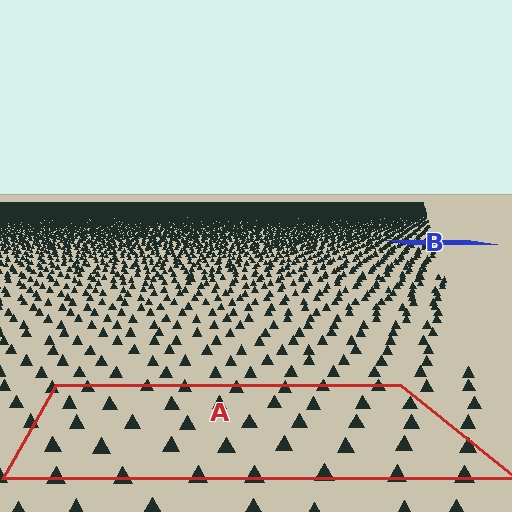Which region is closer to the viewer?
Region A is closer. The texture elements there are larger and more spread out.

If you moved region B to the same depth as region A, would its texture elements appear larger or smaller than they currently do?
They would appear larger. At a closer depth, the same texture elements are projected at a bigger on-screen size.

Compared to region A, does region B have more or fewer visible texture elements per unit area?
Region B has more texture elements per unit area — they are packed more densely because it is farther away.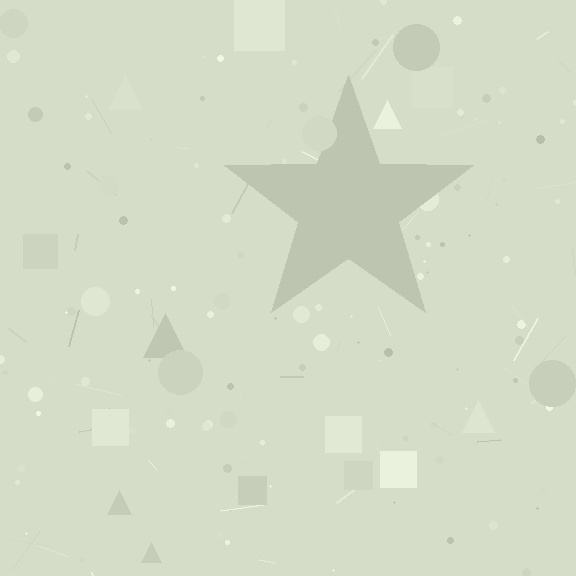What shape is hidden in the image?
A star is hidden in the image.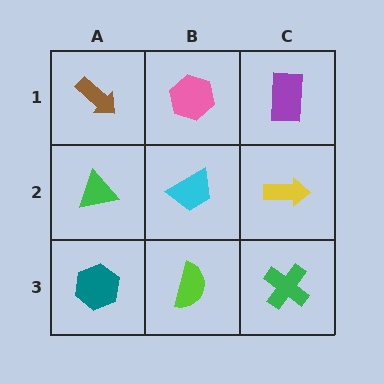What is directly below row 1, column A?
A green triangle.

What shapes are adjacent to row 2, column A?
A brown arrow (row 1, column A), a teal hexagon (row 3, column A), a cyan trapezoid (row 2, column B).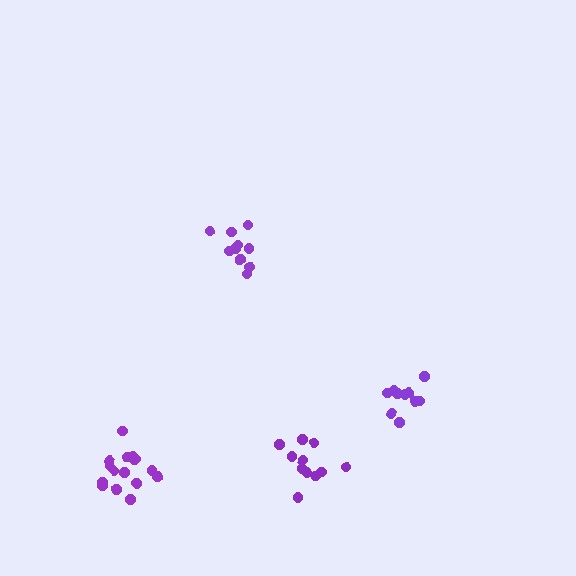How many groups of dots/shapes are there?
There are 4 groups.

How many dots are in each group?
Group 1: 16 dots, Group 2: 10 dots, Group 3: 10 dots, Group 4: 11 dots (47 total).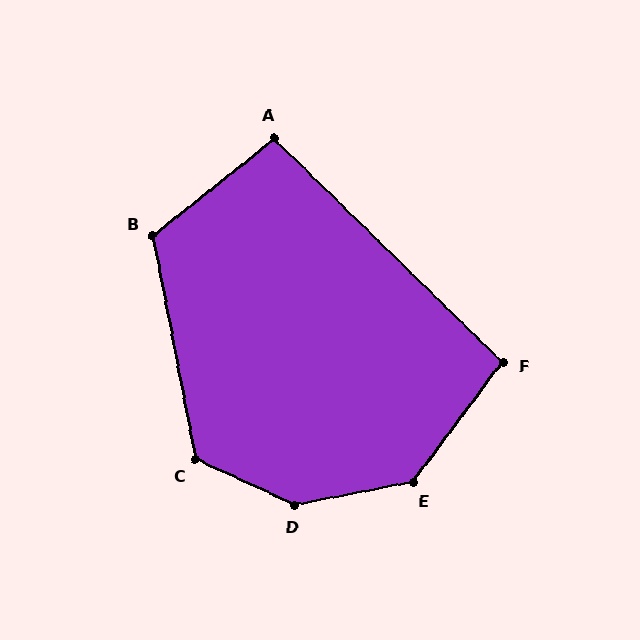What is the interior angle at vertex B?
Approximately 118 degrees (obtuse).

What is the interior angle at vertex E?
Approximately 138 degrees (obtuse).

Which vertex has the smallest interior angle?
A, at approximately 97 degrees.